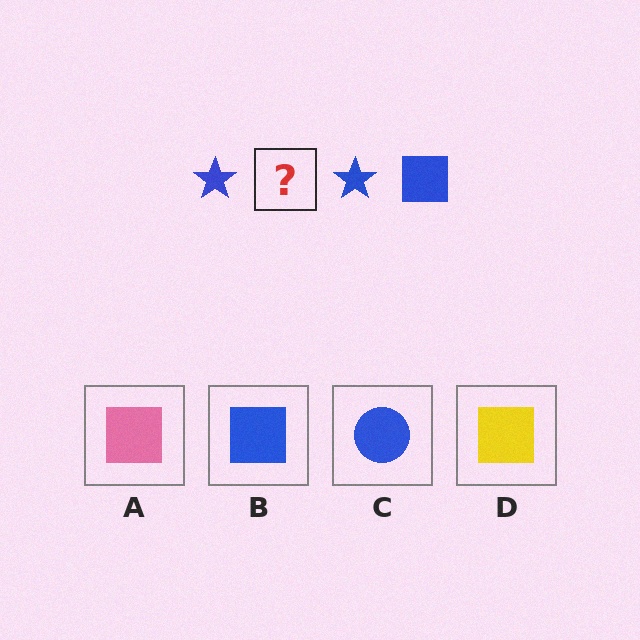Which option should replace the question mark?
Option B.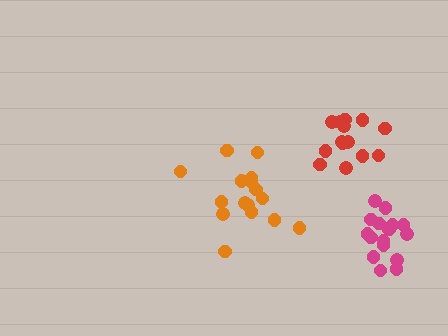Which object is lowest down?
The magenta cluster is bottommost.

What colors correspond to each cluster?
The clusters are colored: orange, red, magenta.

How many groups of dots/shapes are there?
There are 3 groups.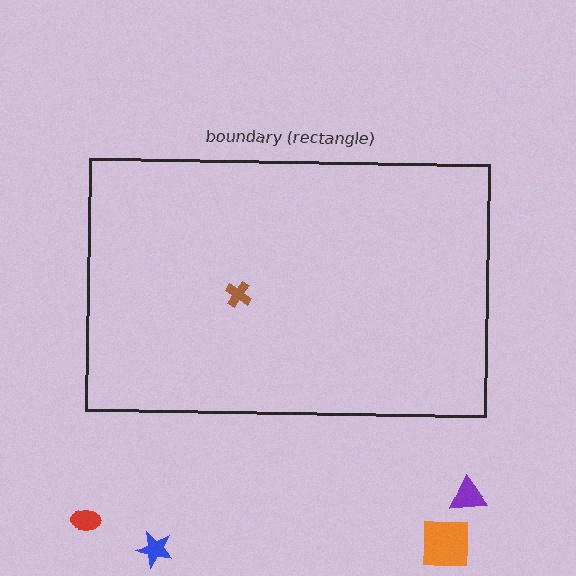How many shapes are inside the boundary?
1 inside, 4 outside.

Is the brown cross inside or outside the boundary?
Inside.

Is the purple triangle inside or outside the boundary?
Outside.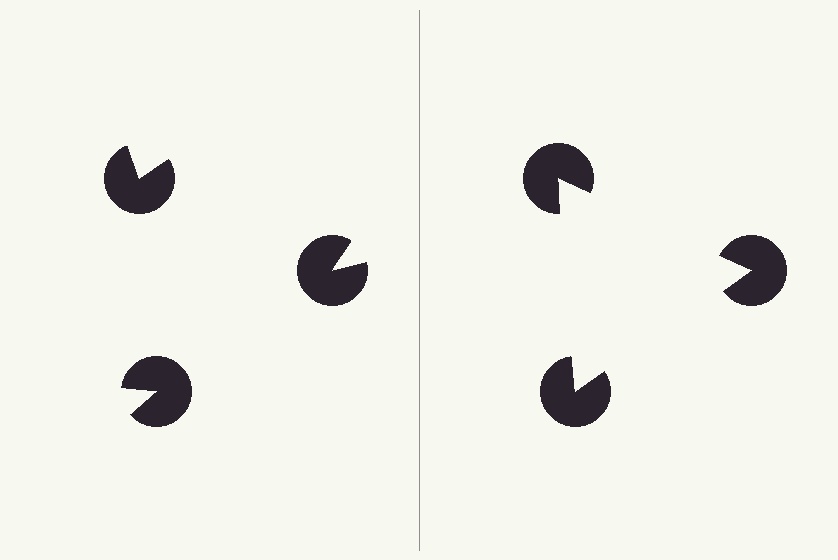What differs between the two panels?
The pac-man discs are positioned identically on both sides; only the wedge orientations differ. On the right they align to a triangle; on the left they are misaligned.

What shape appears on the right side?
An illusory triangle.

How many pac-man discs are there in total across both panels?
6 — 3 on each side.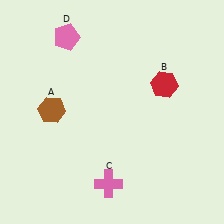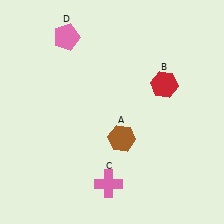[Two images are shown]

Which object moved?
The brown hexagon (A) moved right.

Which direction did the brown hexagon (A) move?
The brown hexagon (A) moved right.